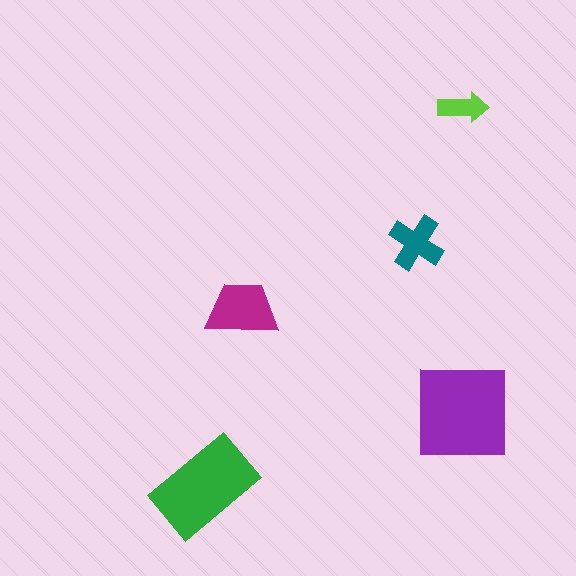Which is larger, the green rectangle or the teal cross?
The green rectangle.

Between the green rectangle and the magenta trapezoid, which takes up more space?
The green rectangle.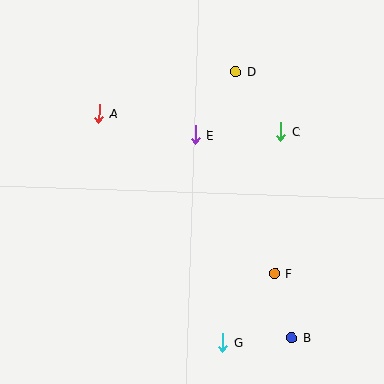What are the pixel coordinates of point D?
Point D is at (236, 72).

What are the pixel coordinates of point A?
Point A is at (99, 113).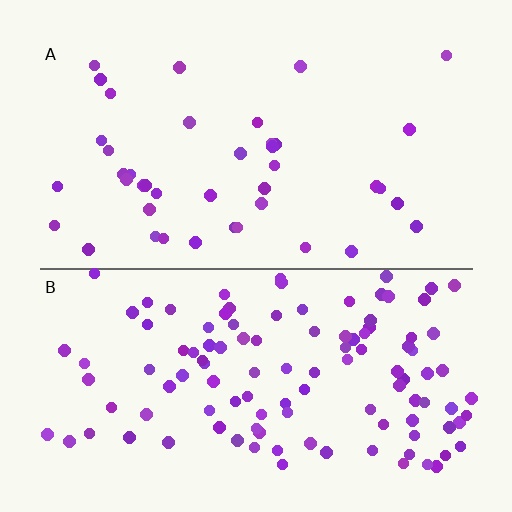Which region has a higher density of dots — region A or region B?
B (the bottom).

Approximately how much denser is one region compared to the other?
Approximately 2.7× — region B over region A.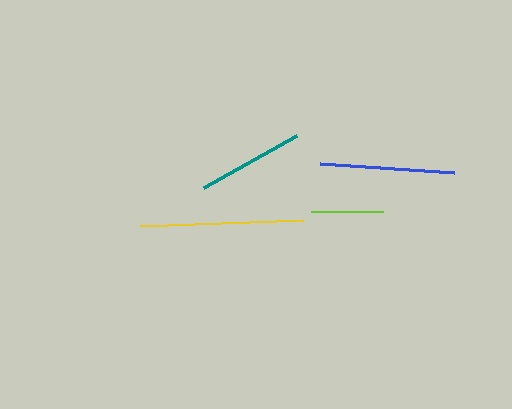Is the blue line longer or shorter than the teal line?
The blue line is longer than the teal line.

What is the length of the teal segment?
The teal segment is approximately 107 pixels long.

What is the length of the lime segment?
The lime segment is approximately 72 pixels long.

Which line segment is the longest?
The yellow line is the longest at approximately 163 pixels.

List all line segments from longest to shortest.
From longest to shortest: yellow, blue, teal, lime.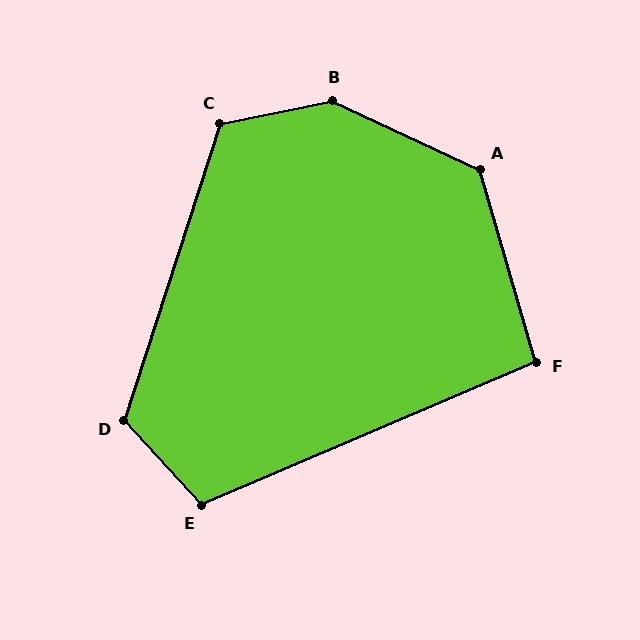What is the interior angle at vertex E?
Approximately 109 degrees (obtuse).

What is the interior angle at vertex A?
Approximately 131 degrees (obtuse).